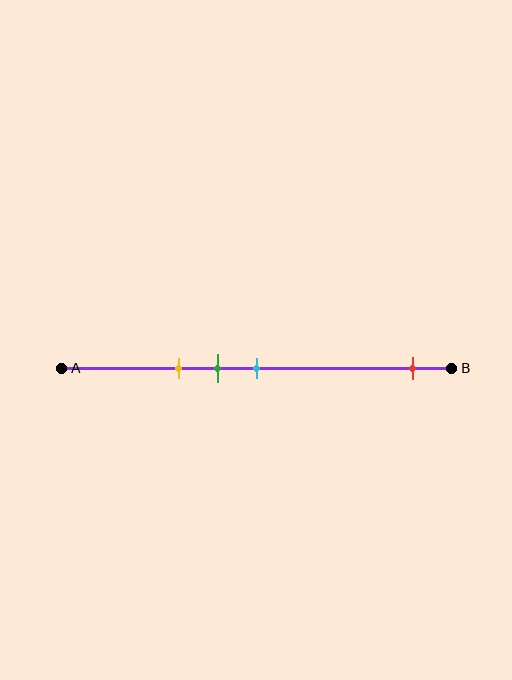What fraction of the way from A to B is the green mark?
The green mark is approximately 40% (0.4) of the way from A to B.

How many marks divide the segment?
There are 4 marks dividing the segment.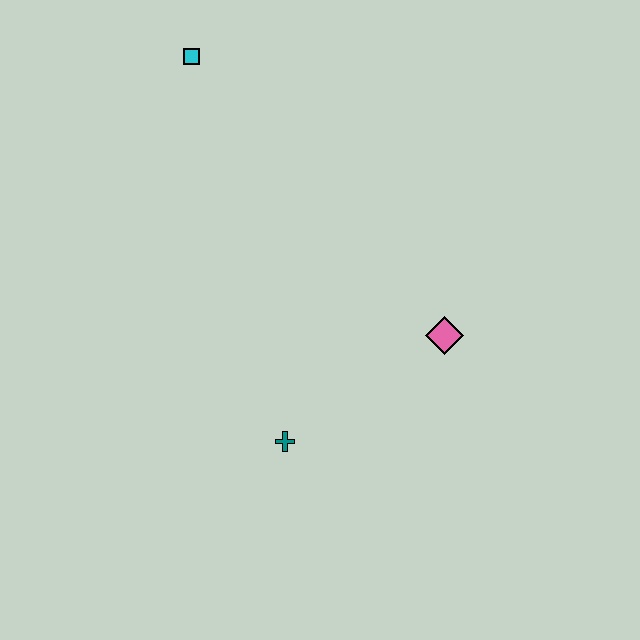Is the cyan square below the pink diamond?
No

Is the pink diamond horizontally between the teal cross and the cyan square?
No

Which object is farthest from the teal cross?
The cyan square is farthest from the teal cross.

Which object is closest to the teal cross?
The pink diamond is closest to the teal cross.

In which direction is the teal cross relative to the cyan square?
The teal cross is below the cyan square.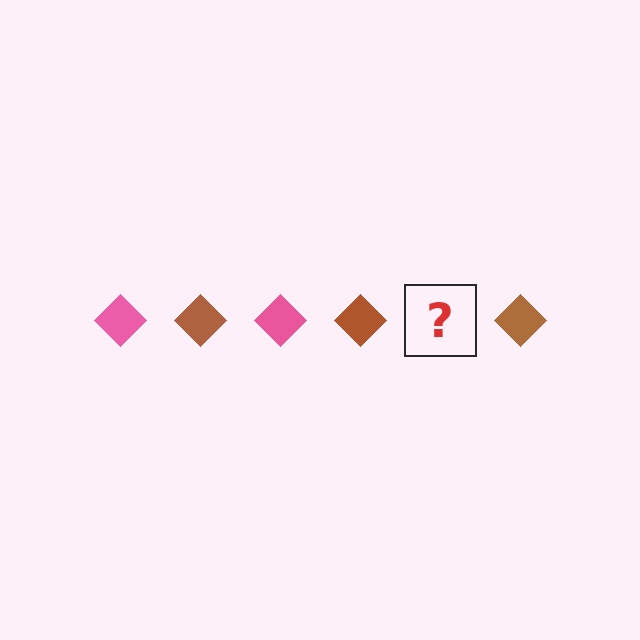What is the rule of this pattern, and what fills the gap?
The rule is that the pattern cycles through pink, brown diamonds. The gap should be filled with a pink diamond.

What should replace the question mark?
The question mark should be replaced with a pink diamond.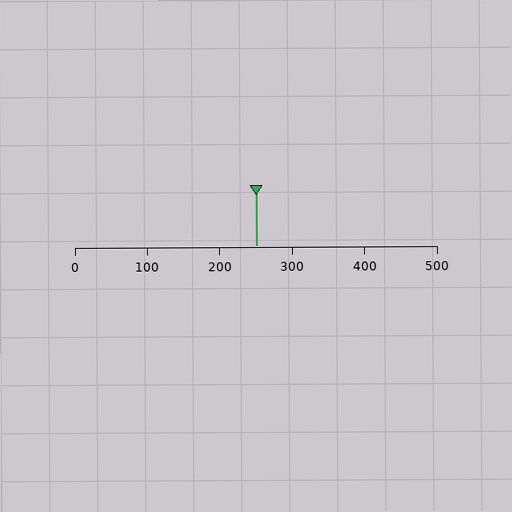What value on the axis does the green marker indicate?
The marker indicates approximately 250.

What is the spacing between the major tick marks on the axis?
The major ticks are spaced 100 apart.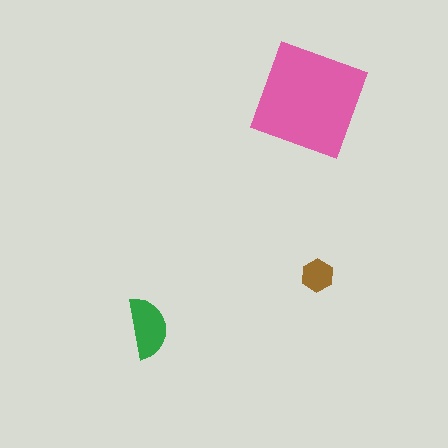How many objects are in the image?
There are 3 objects in the image.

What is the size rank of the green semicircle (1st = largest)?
2nd.